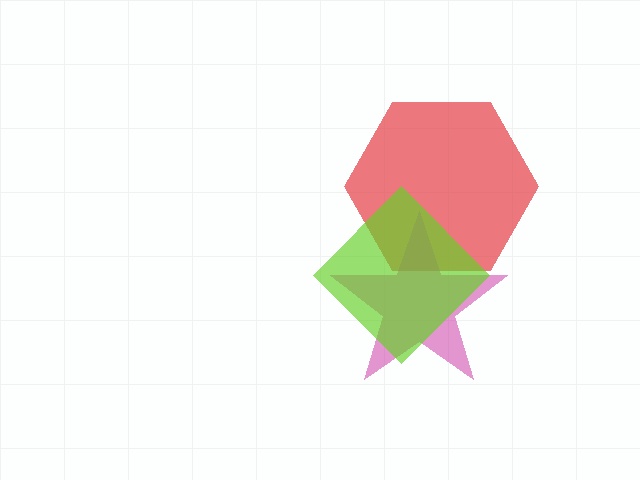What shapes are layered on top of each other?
The layered shapes are: a red hexagon, a magenta star, a lime diamond.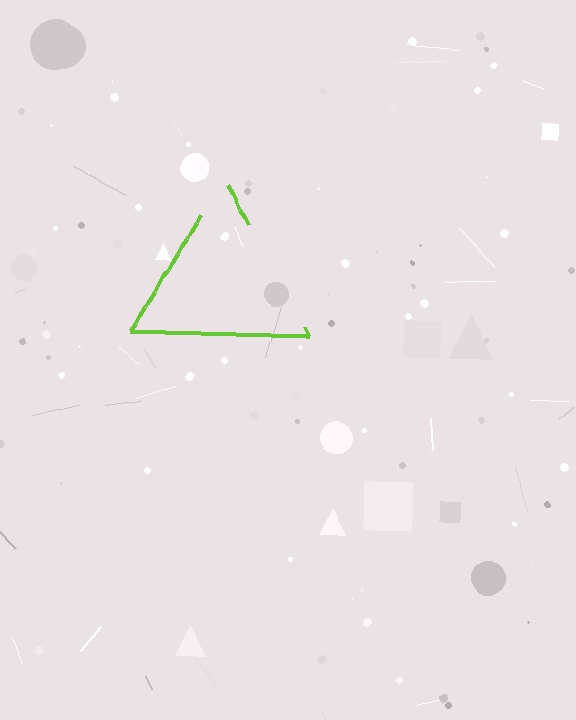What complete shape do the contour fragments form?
The contour fragments form a triangle.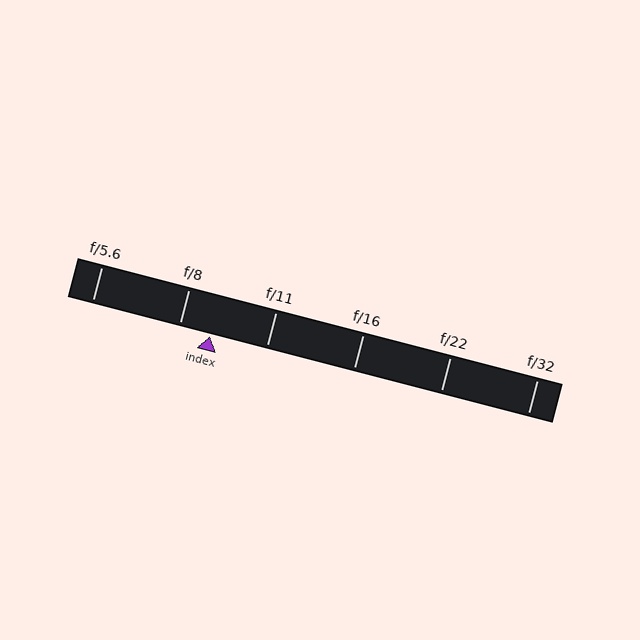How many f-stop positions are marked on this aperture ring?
There are 6 f-stop positions marked.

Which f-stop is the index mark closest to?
The index mark is closest to f/8.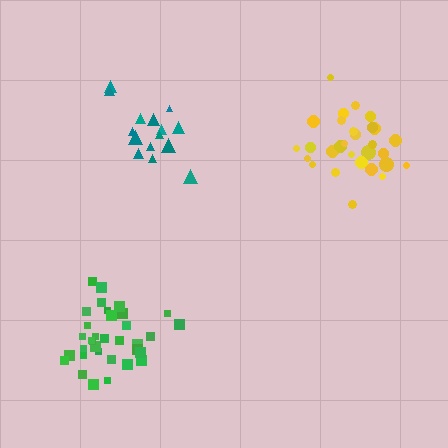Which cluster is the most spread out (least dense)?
Teal.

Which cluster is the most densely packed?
Yellow.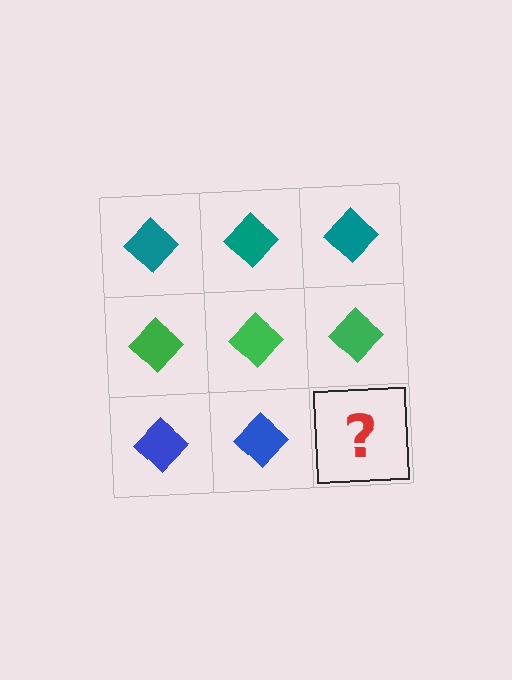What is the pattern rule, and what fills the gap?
The rule is that each row has a consistent color. The gap should be filled with a blue diamond.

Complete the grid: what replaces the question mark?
The question mark should be replaced with a blue diamond.